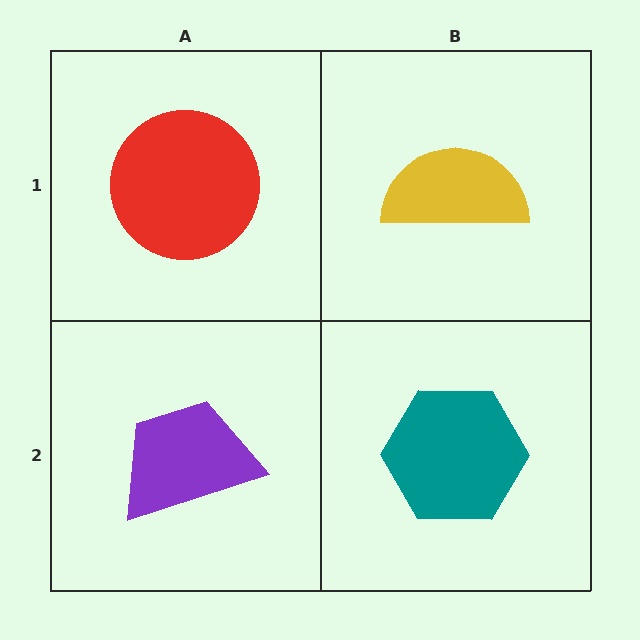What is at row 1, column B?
A yellow semicircle.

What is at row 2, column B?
A teal hexagon.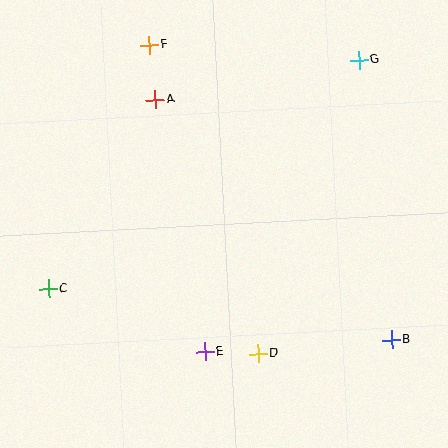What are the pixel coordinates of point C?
Point C is at (49, 289).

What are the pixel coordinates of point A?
Point A is at (155, 100).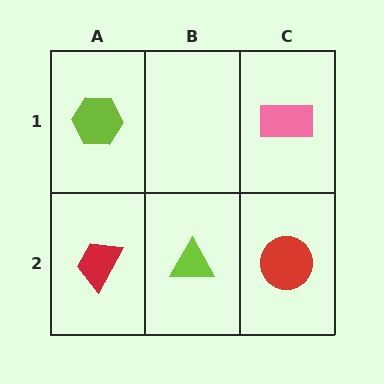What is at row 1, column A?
A lime hexagon.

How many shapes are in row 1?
2 shapes.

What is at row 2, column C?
A red circle.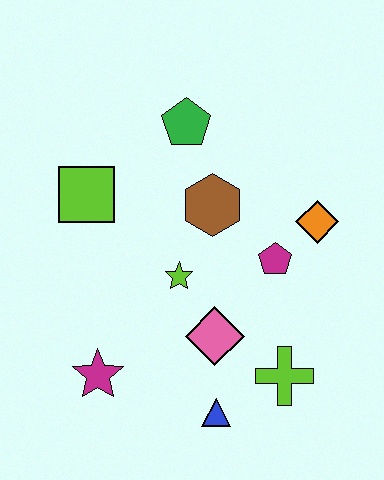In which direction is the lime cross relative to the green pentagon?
The lime cross is below the green pentagon.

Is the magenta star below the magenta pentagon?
Yes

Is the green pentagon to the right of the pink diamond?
No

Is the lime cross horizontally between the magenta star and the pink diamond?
No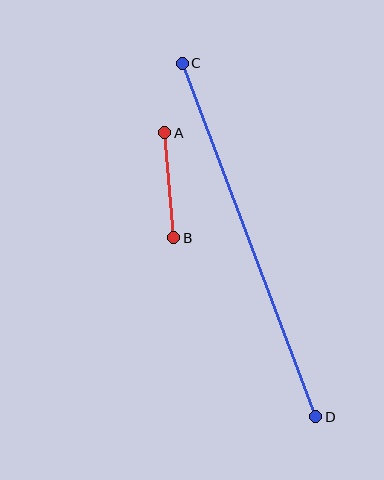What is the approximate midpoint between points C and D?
The midpoint is at approximately (249, 240) pixels.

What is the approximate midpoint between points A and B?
The midpoint is at approximately (169, 185) pixels.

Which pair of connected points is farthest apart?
Points C and D are farthest apart.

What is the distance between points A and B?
The distance is approximately 105 pixels.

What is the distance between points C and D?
The distance is approximately 378 pixels.